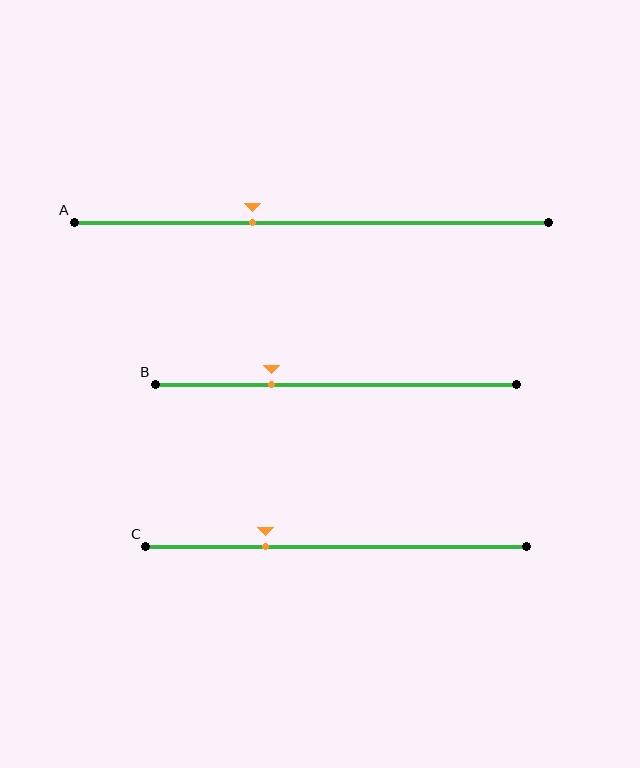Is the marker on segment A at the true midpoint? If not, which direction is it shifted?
No, the marker on segment A is shifted to the left by about 12% of the segment length.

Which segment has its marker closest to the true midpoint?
Segment A has its marker closest to the true midpoint.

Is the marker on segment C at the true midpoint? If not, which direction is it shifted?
No, the marker on segment C is shifted to the left by about 19% of the segment length.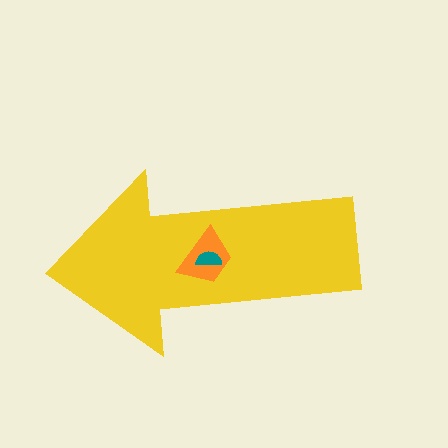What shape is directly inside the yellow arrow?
The orange trapezoid.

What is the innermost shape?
The teal semicircle.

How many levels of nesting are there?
3.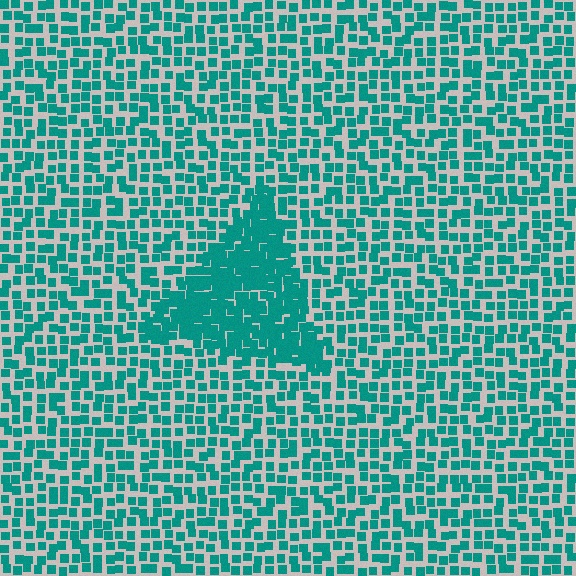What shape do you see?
I see a triangle.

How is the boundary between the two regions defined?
The boundary is defined by a change in element density (approximately 2.0x ratio). All elements are the same color, size, and shape.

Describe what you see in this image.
The image contains small teal elements arranged at two different densities. A triangle-shaped region is visible where the elements are more densely packed than the surrounding area.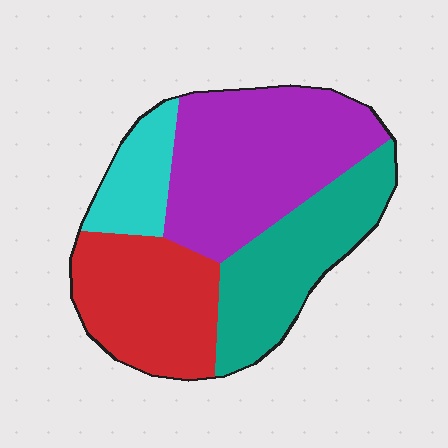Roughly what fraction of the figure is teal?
Teal covers about 25% of the figure.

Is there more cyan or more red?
Red.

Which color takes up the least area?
Cyan, at roughly 10%.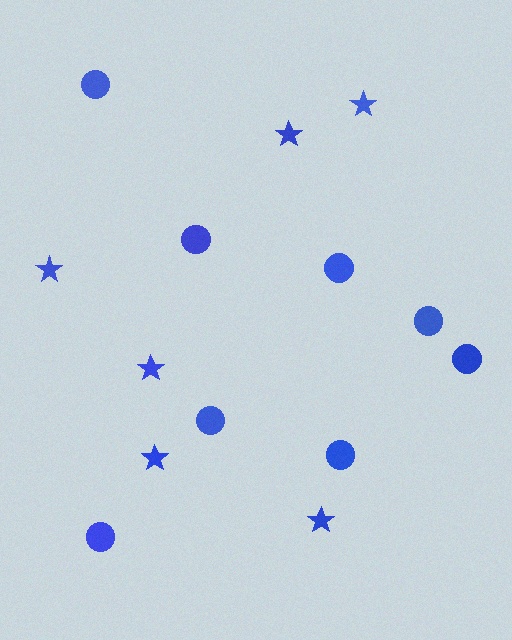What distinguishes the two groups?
There are 2 groups: one group of circles (8) and one group of stars (6).